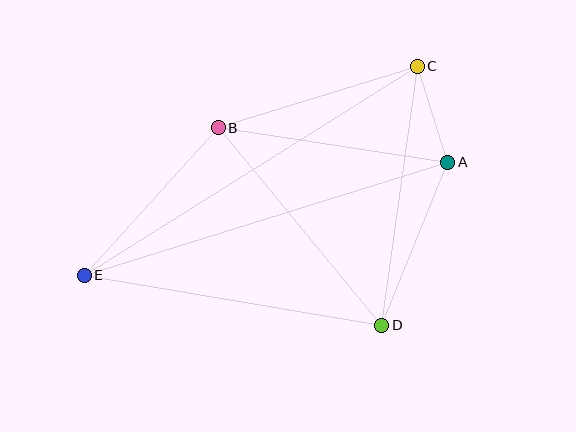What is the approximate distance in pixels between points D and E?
The distance between D and E is approximately 302 pixels.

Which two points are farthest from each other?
Points C and E are farthest from each other.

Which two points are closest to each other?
Points A and C are closest to each other.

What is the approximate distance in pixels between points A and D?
The distance between A and D is approximately 176 pixels.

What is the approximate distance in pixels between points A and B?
The distance between A and B is approximately 232 pixels.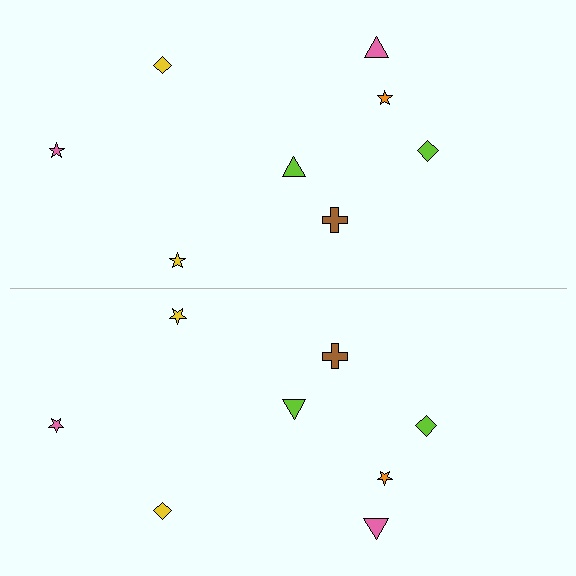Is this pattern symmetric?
Yes, this pattern has bilateral (reflection) symmetry.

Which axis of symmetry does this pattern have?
The pattern has a horizontal axis of symmetry running through the center of the image.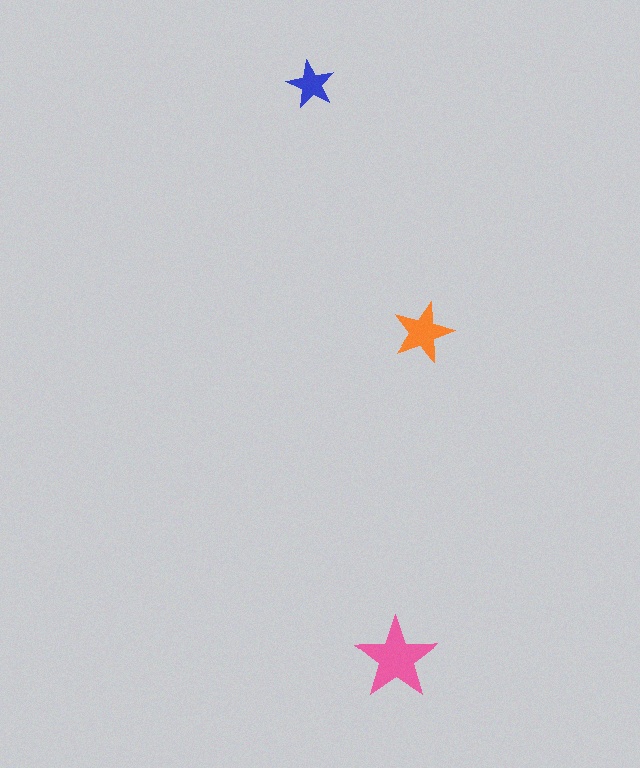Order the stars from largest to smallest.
the pink one, the orange one, the blue one.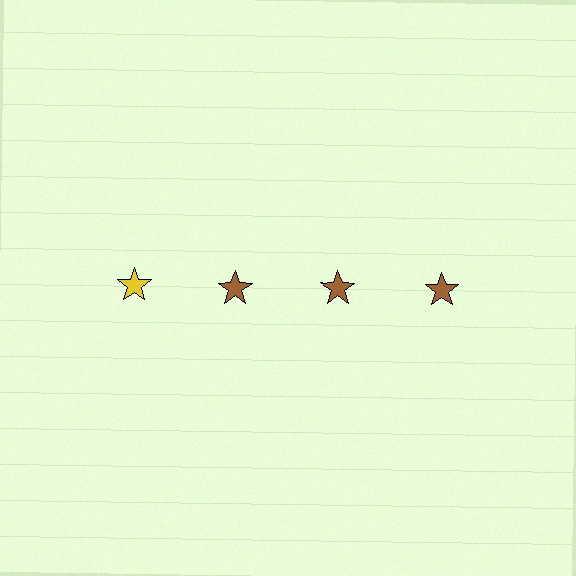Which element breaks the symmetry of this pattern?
The yellow star in the top row, leftmost column breaks the symmetry. All other shapes are brown stars.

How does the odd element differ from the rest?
It has a different color: yellow instead of brown.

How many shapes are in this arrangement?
There are 4 shapes arranged in a grid pattern.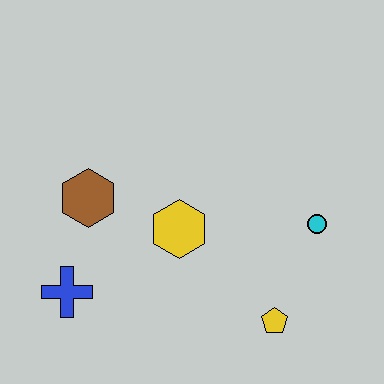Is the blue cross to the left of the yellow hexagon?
Yes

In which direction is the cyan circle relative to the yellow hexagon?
The cyan circle is to the right of the yellow hexagon.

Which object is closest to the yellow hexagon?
The brown hexagon is closest to the yellow hexagon.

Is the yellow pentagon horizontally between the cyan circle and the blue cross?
Yes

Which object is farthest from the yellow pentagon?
The brown hexagon is farthest from the yellow pentagon.